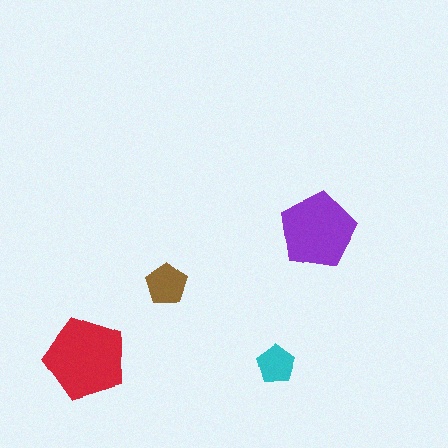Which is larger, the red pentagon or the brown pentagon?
The red one.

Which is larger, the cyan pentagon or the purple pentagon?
The purple one.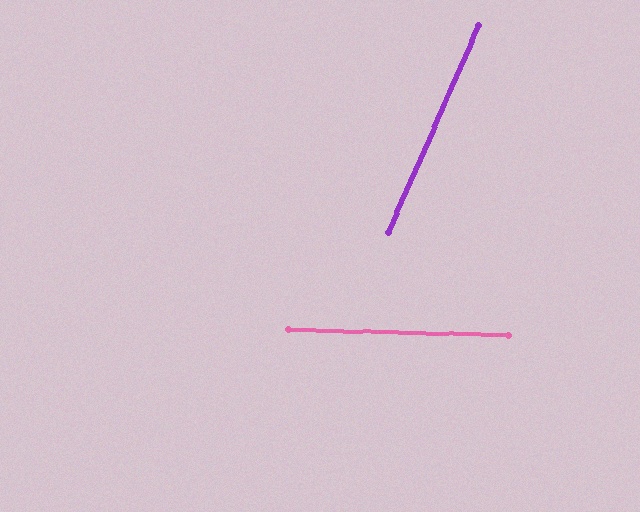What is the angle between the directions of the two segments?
Approximately 68 degrees.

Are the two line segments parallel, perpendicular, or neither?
Neither parallel nor perpendicular — they differ by about 68°.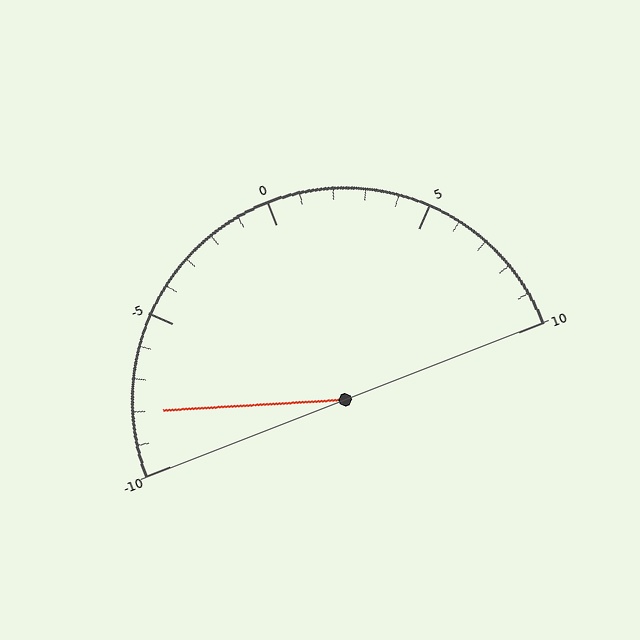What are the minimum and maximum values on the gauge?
The gauge ranges from -10 to 10.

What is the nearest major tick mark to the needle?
The nearest major tick mark is -10.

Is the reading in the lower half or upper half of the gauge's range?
The reading is in the lower half of the range (-10 to 10).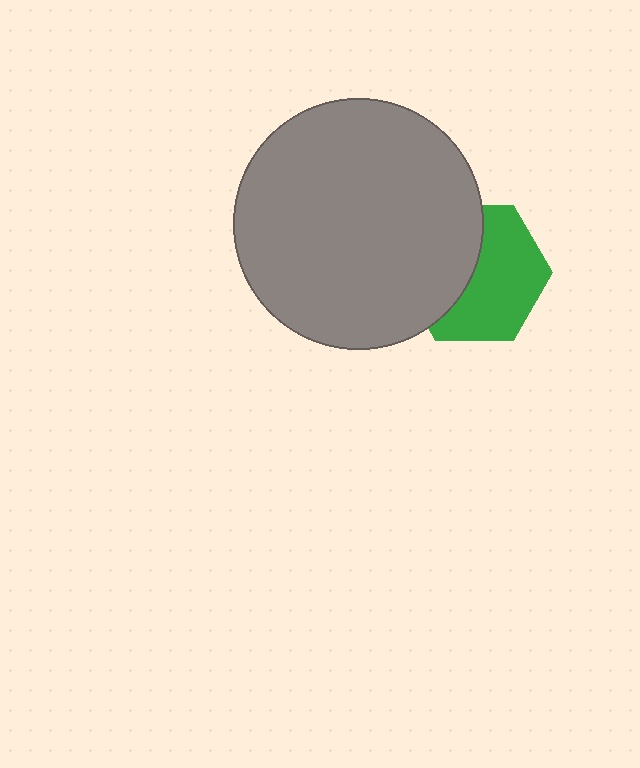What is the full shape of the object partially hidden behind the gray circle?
The partially hidden object is a green hexagon.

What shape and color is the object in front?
The object in front is a gray circle.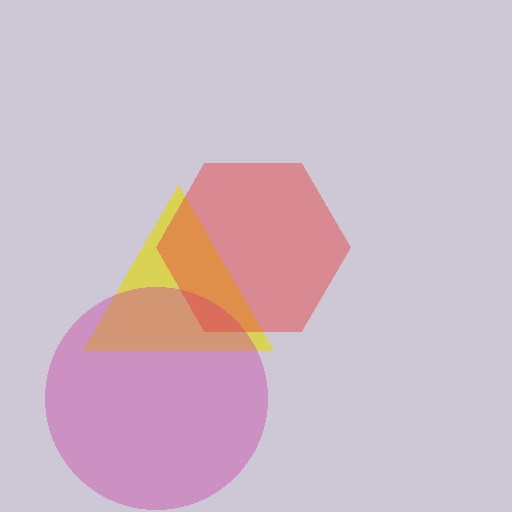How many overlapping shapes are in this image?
There are 3 overlapping shapes in the image.